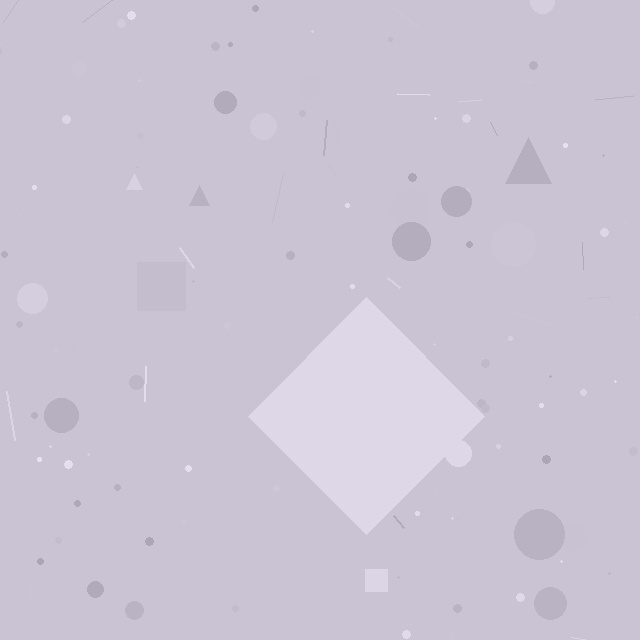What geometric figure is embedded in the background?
A diamond is embedded in the background.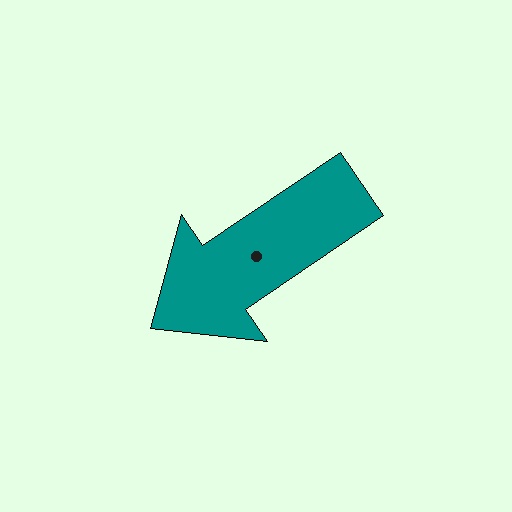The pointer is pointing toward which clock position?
Roughly 8 o'clock.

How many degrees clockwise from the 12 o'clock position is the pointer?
Approximately 236 degrees.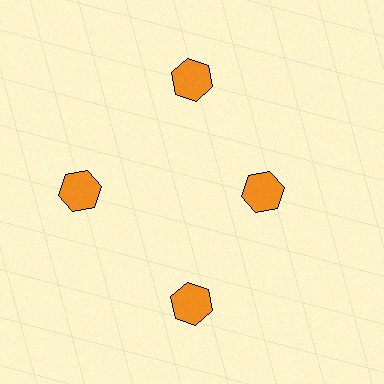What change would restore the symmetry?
The symmetry would be restored by moving it outward, back onto the ring so that all 4 hexagons sit at equal angles and equal distance from the center.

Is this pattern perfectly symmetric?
No. The 4 orange hexagons are arranged in a ring, but one element near the 3 o'clock position is pulled inward toward the center, breaking the 4-fold rotational symmetry.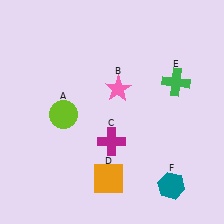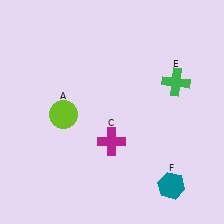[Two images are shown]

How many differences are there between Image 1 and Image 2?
There are 2 differences between the two images.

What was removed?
The pink star (B), the orange square (D) were removed in Image 2.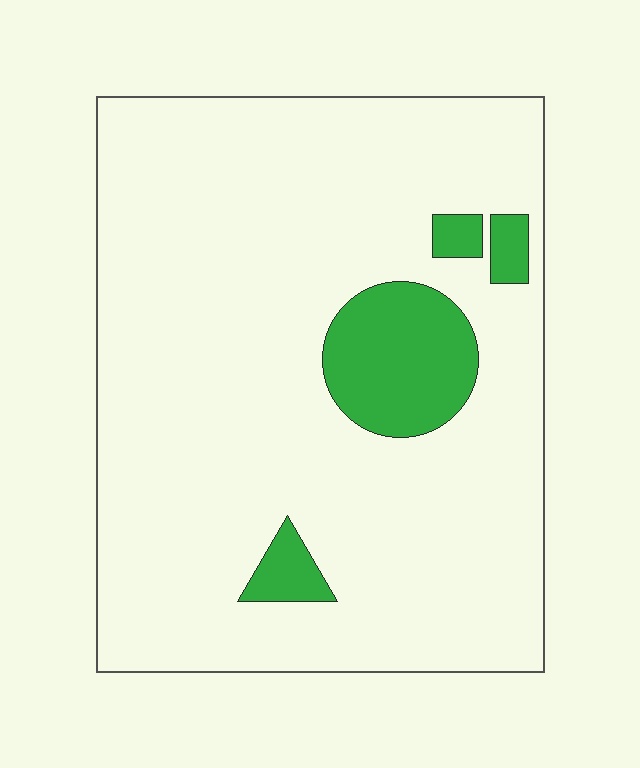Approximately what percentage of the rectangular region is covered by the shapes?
Approximately 10%.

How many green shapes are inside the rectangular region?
4.